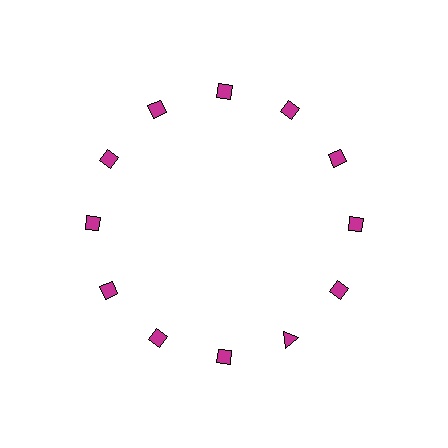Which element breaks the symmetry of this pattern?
The magenta triangle at roughly the 5 o'clock position breaks the symmetry. All other shapes are magenta diamonds.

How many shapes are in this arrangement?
There are 12 shapes arranged in a ring pattern.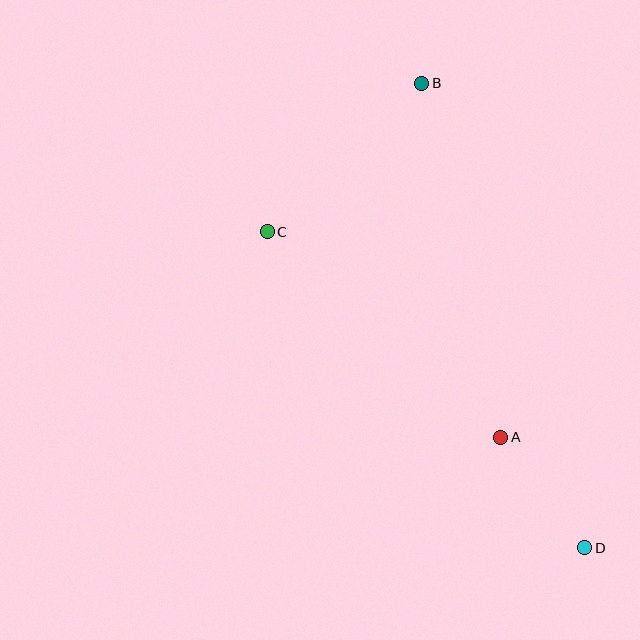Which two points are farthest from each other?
Points B and D are farthest from each other.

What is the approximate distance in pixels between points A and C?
The distance between A and C is approximately 311 pixels.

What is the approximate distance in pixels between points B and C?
The distance between B and C is approximately 215 pixels.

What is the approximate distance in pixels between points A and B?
The distance between A and B is approximately 363 pixels.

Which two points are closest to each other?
Points A and D are closest to each other.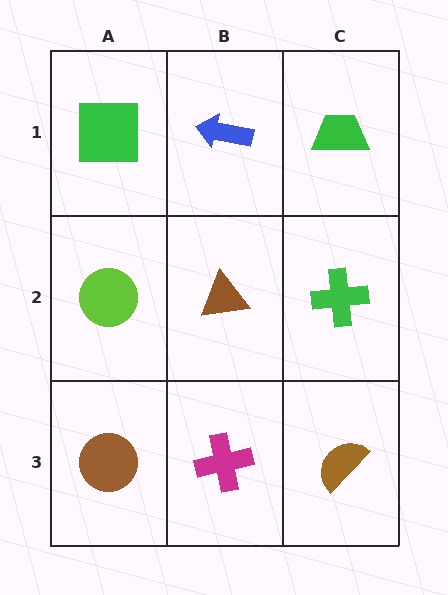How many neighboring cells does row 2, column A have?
3.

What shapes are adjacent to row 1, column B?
A brown triangle (row 2, column B), a green square (row 1, column A), a green trapezoid (row 1, column C).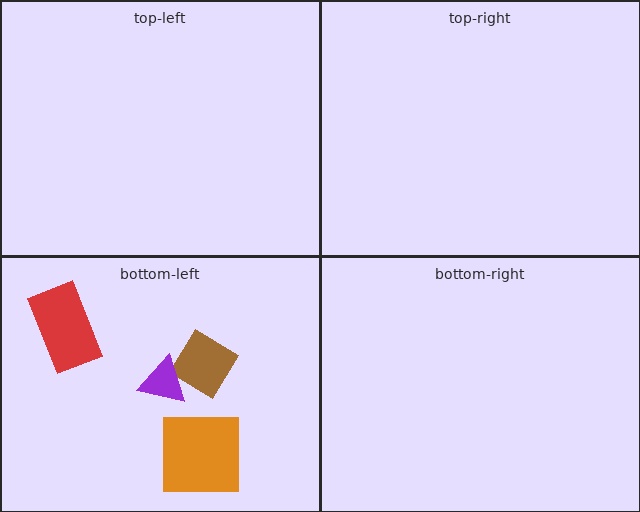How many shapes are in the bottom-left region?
4.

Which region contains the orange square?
The bottom-left region.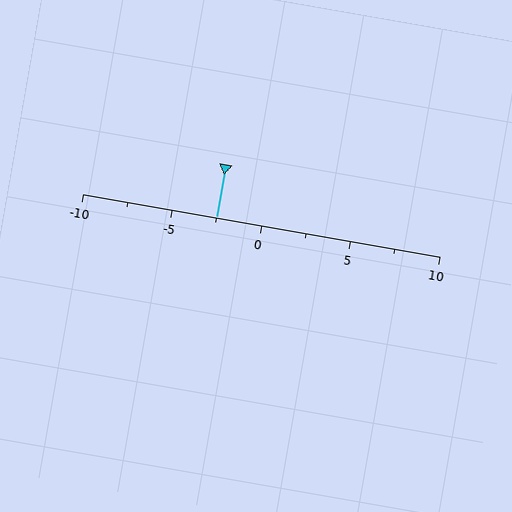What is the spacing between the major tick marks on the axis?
The major ticks are spaced 5 apart.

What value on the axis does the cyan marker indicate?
The marker indicates approximately -2.5.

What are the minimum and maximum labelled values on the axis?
The axis runs from -10 to 10.